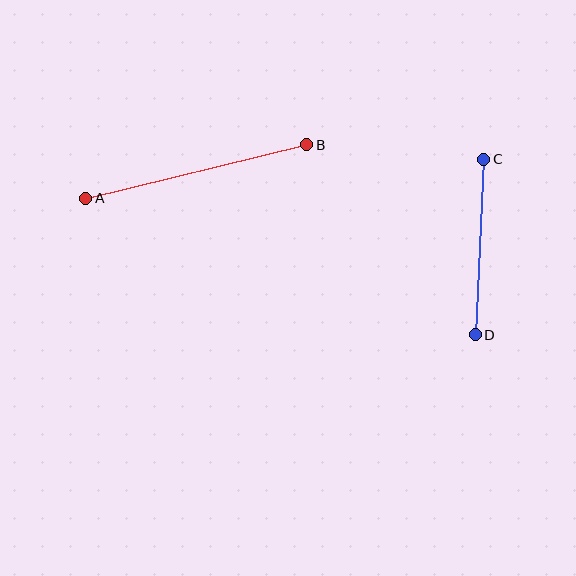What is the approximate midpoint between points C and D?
The midpoint is at approximately (480, 247) pixels.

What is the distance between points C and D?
The distance is approximately 175 pixels.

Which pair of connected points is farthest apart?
Points A and B are farthest apart.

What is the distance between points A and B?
The distance is approximately 227 pixels.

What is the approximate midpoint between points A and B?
The midpoint is at approximately (196, 171) pixels.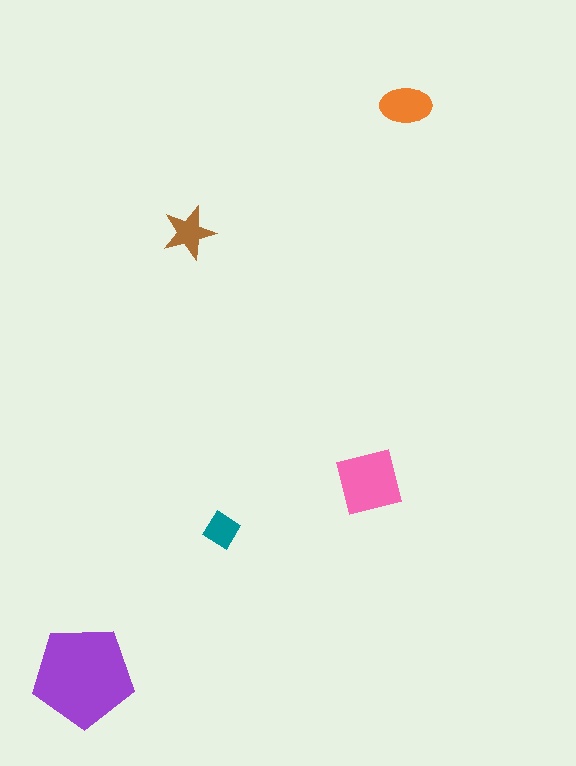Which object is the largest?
The purple pentagon.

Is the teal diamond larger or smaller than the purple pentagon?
Smaller.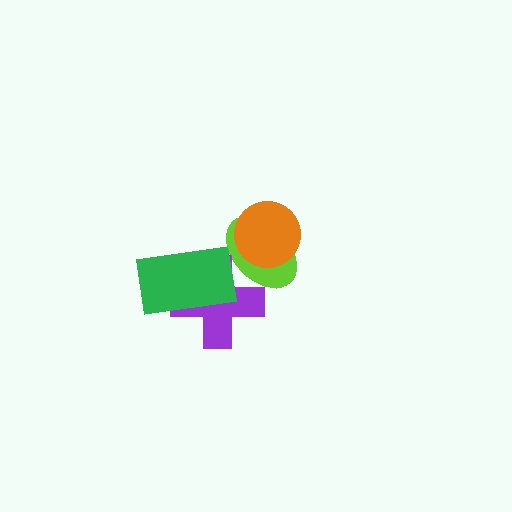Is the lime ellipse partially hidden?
Yes, it is partially covered by another shape.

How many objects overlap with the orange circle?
1 object overlaps with the orange circle.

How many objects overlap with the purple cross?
2 objects overlap with the purple cross.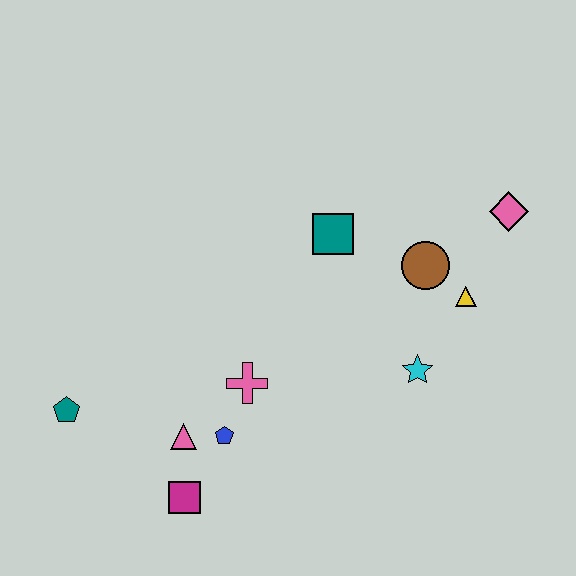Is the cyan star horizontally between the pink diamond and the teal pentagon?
Yes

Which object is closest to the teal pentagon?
The pink triangle is closest to the teal pentagon.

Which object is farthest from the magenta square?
The pink diamond is farthest from the magenta square.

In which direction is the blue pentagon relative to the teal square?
The blue pentagon is below the teal square.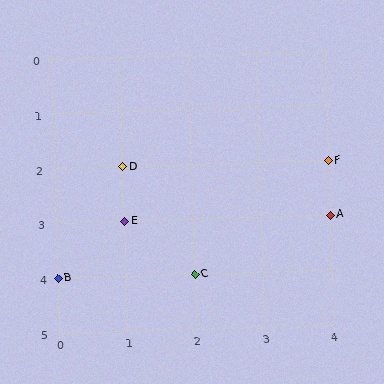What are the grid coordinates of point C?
Point C is at grid coordinates (2, 4).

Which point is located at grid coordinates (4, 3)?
Point A is at (4, 3).